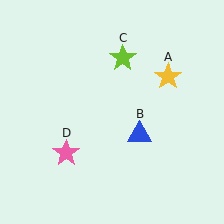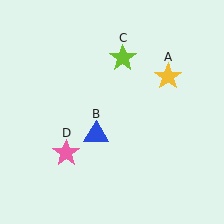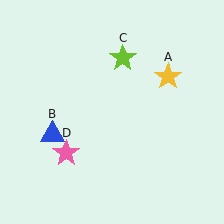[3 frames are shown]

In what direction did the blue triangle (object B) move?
The blue triangle (object B) moved left.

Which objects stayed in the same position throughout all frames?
Yellow star (object A) and lime star (object C) and pink star (object D) remained stationary.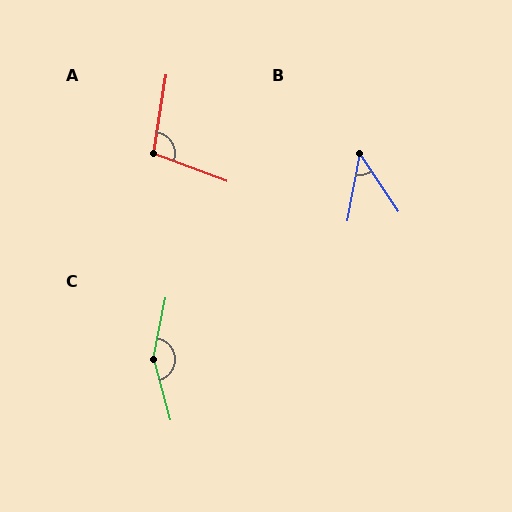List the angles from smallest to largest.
B (44°), A (102°), C (153°).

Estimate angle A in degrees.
Approximately 102 degrees.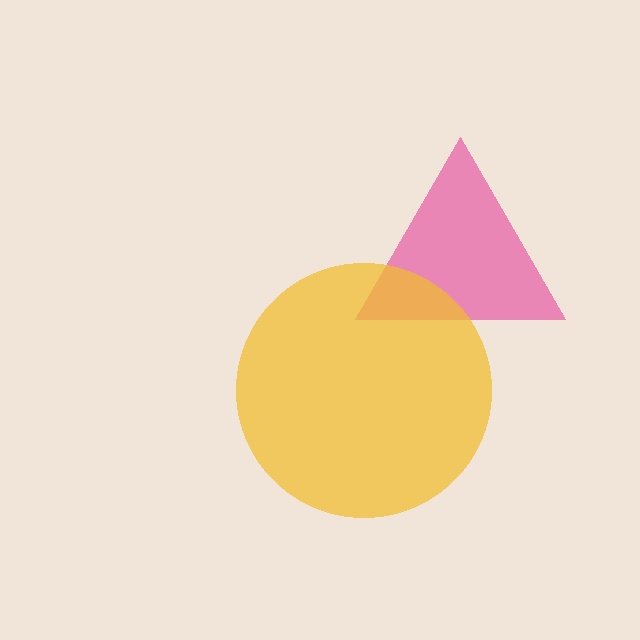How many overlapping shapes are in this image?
There are 2 overlapping shapes in the image.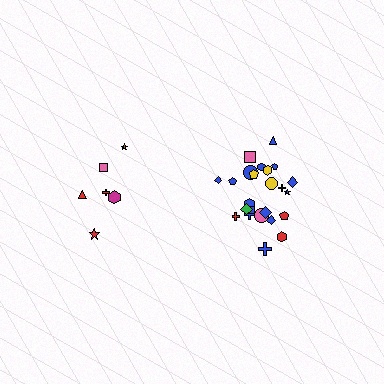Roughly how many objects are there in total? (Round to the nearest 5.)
Roughly 30 objects in total.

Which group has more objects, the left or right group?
The right group.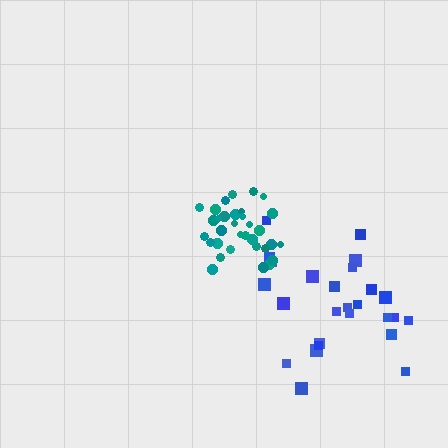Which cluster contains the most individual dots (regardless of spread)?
Teal (34).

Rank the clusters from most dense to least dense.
teal, blue.